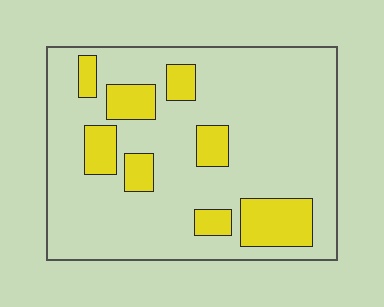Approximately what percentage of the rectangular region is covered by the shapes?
Approximately 20%.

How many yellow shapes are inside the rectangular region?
8.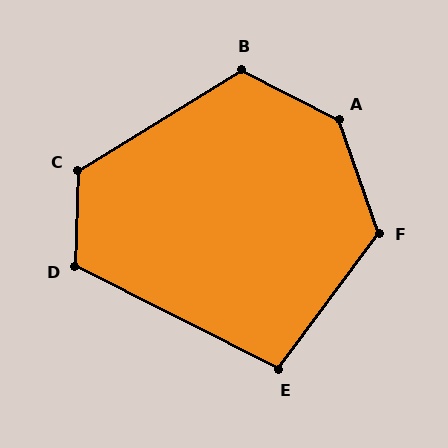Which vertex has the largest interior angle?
A, at approximately 136 degrees.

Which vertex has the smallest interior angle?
E, at approximately 100 degrees.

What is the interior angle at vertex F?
Approximately 124 degrees (obtuse).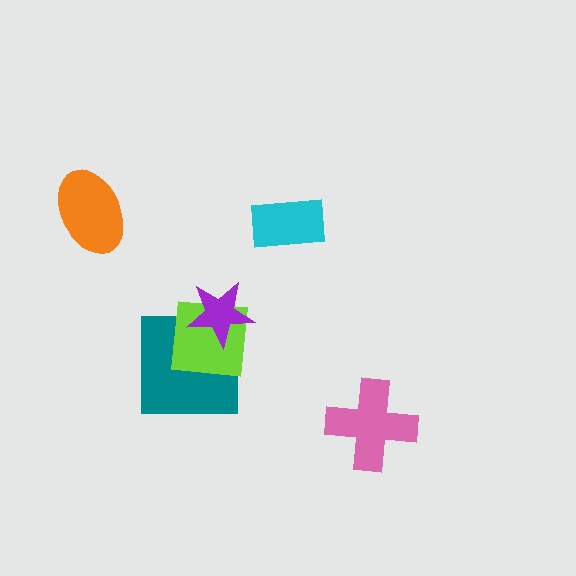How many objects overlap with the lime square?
2 objects overlap with the lime square.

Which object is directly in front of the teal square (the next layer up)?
The lime square is directly in front of the teal square.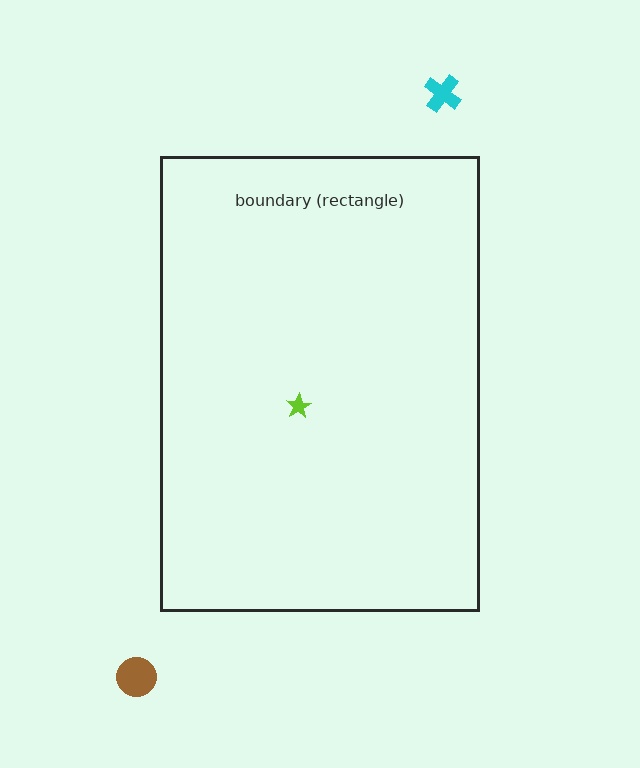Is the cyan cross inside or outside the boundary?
Outside.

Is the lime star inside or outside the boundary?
Inside.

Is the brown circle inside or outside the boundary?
Outside.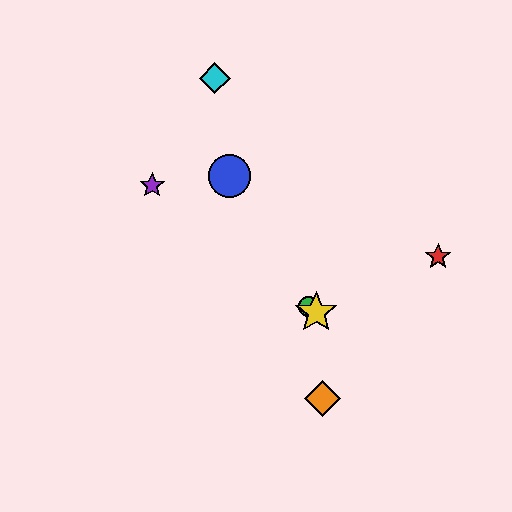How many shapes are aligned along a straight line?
3 shapes (the green circle, the yellow star, the purple star) are aligned along a straight line.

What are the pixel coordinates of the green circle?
The green circle is at (309, 307).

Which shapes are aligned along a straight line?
The green circle, the yellow star, the purple star are aligned along a straight line.